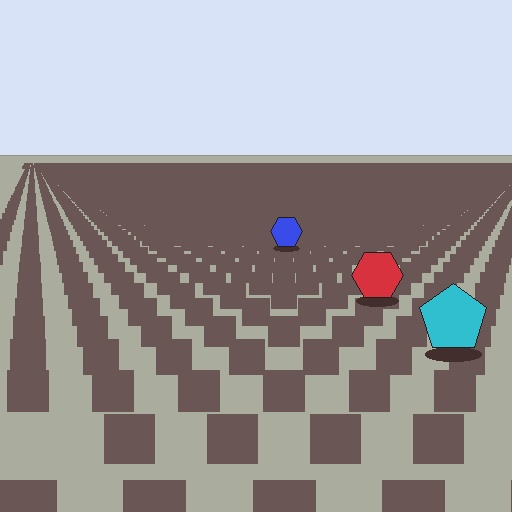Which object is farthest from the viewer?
The blue hexagon is farthest from the viewer. It appears smaller and the ground texture around it is denser.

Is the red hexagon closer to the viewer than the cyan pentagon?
No. The cyan pentagon is closer — you can tell from the texture gradient: the ground texture is coarser near it.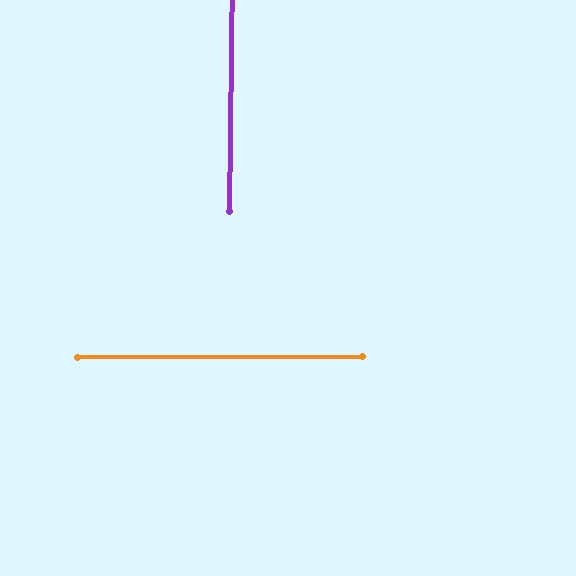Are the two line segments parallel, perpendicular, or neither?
Perpendicular — they meet at approximately 89°.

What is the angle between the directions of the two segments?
Approximately 89 degrees.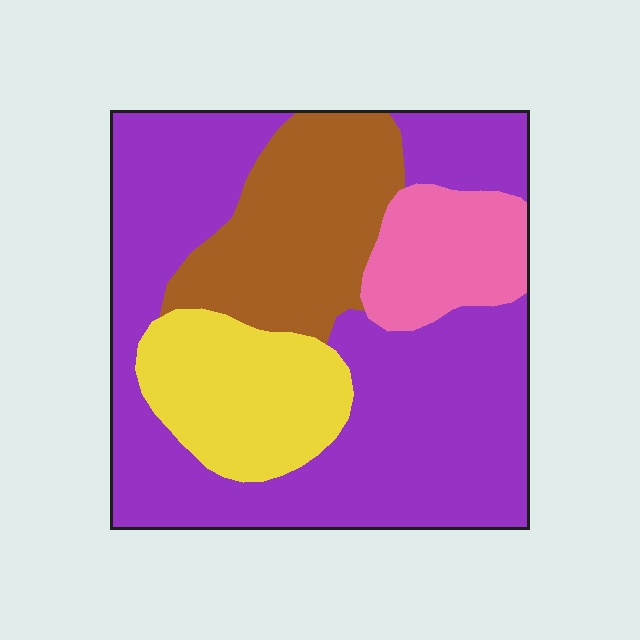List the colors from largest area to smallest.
From largest to smallest: purple, brown, yellow, pink.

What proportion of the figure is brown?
Brown takes up about one fifth (1/5) of the figure.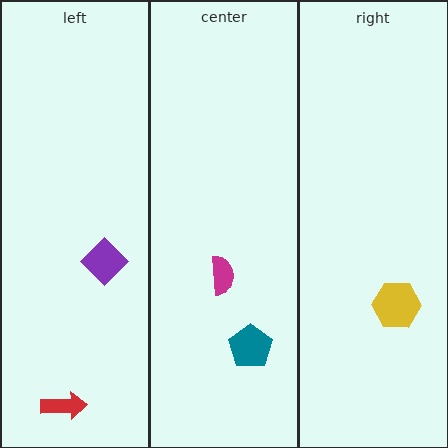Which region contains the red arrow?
The left region.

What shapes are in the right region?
The yellow hexagon.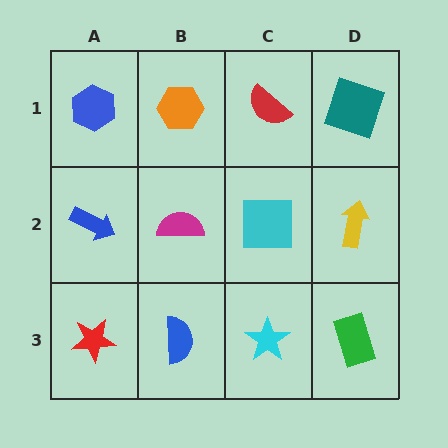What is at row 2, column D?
A yellow arrow.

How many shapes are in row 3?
4 shapes.